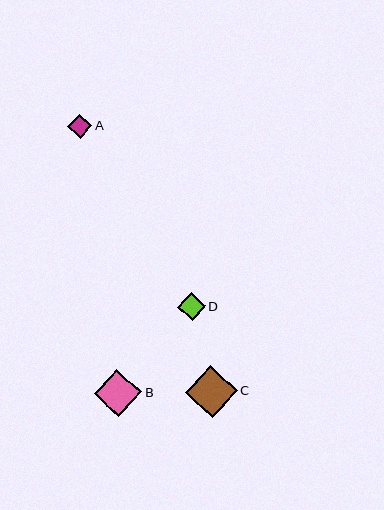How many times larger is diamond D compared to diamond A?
Diamond D is approximately 1.2 times the size of diamond A.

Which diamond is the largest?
Diamond C is the largest with a size of approximately 52 pixels.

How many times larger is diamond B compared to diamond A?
Diamond B is approximately 2.0 times the size of diamond A.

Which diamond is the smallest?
Diamond A is the smallest with a size of approximately 24 pixels.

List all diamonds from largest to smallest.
From largest to smallest: C, B, D, A.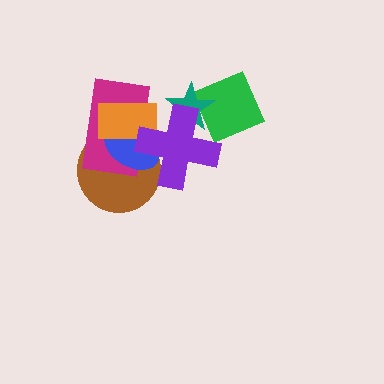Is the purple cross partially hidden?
No, no other shape covers it.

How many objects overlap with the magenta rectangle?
4 objects overlap with the magenta rectangle.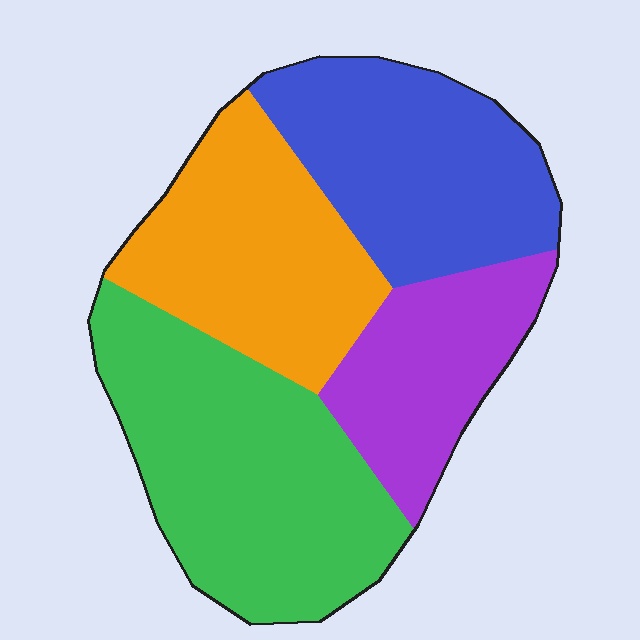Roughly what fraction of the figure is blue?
Blue takes up about one quarter (1/4) of the figure.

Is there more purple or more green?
Green.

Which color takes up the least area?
Purple, at roughly 15%.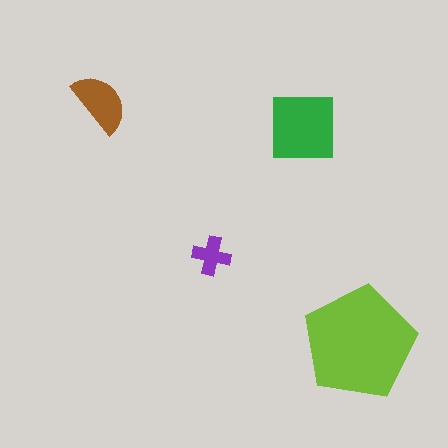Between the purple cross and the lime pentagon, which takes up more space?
The lime pentagon.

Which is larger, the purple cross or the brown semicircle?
The brown semicircle.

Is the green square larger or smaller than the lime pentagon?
Smaller.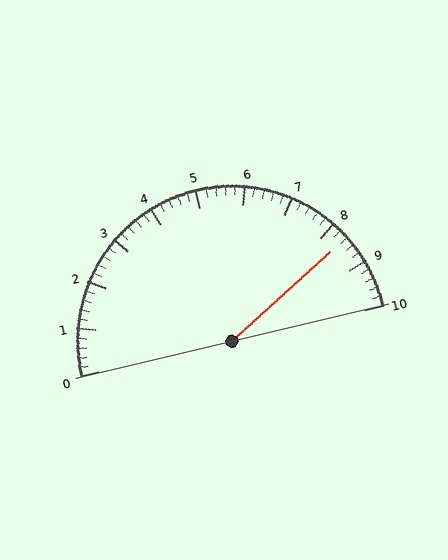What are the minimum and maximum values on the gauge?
The gauge ranges from 0 to 10.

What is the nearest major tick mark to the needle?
The nearest major tick mark is 8.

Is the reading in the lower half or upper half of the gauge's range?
The reading is in the upper half of the range (0 to 10).